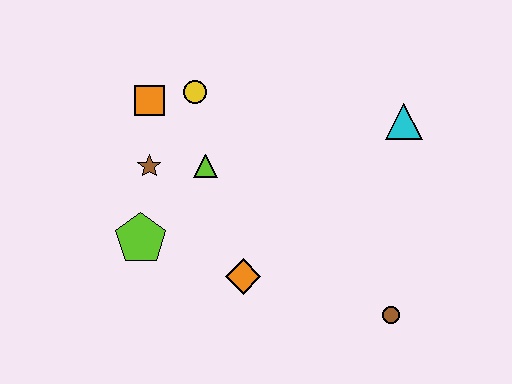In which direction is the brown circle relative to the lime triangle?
The brown circle is to the right of the lime triangle.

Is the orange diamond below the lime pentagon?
Yes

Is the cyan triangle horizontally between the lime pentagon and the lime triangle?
No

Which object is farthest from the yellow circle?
The brown circle is farthest from the yellow circle.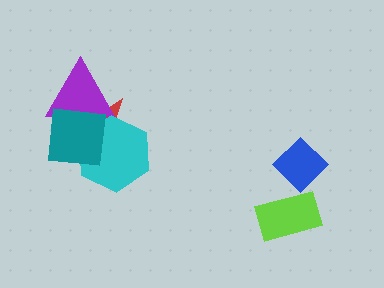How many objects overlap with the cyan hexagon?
3 objects overlap with the cyan hexagon.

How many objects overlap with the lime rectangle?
0 objects overlap with the lime rectangle.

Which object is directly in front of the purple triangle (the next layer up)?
The cyan hexagon is directly in front of the purple triangle.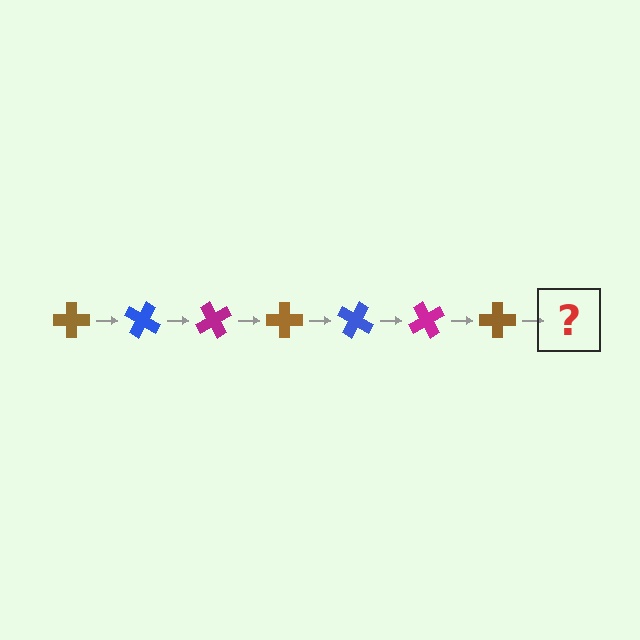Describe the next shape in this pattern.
It should be a blue cross, rotated 210 degrees from the start.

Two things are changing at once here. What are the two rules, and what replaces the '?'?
The two rules are that it rotates 30 degrees each step and the color cycles through brown, blue, and magenta. The '?' should be a blue cross, rotated 210 degrees from the start.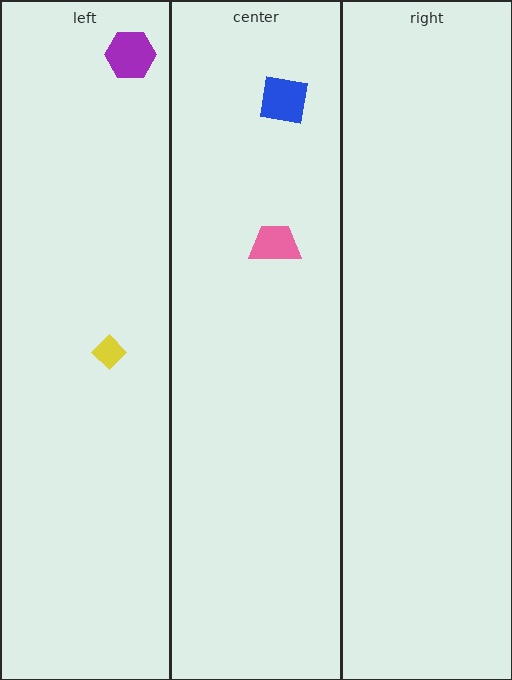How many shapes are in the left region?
2.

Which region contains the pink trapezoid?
The center region.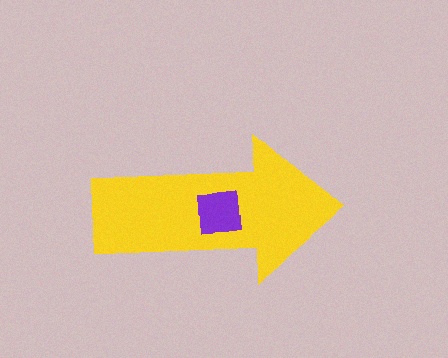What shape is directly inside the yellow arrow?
The purple square.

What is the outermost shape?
The yellow arrow.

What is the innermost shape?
The purple square.